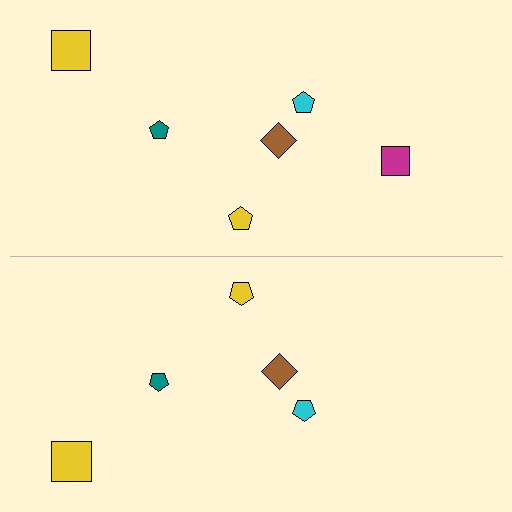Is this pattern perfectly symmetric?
No, the pattern is not perfectly symmetric. A magenta square is missing from the bottom side.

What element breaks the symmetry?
A magenta square is missing from the bottom side.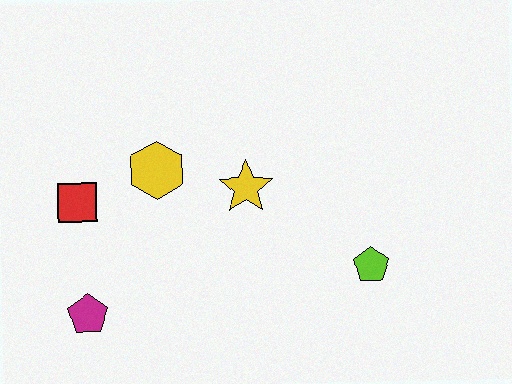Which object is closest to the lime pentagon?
The yellow star is closest to the lime pentagon.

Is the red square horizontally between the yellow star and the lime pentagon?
No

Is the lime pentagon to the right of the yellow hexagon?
Yes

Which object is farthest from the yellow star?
The magenta pentagon is farthest from the yellow star.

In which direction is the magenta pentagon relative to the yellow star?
The magenta pentagon is to the left of the yellow star.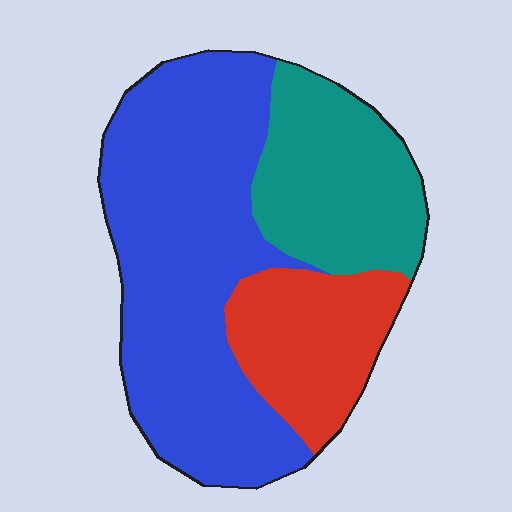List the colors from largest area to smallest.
From largest to smallest: blue, teal, red.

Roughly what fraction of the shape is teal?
Teal takes up about one quarter (1/4) of the shape.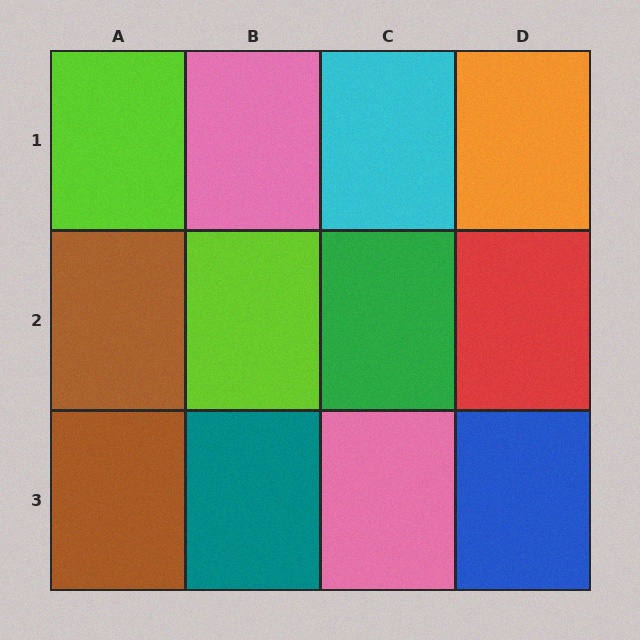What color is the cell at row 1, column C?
Cyan.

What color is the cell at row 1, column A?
Lime.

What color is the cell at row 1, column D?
Orange.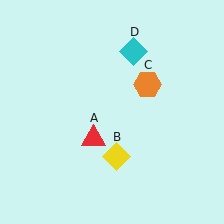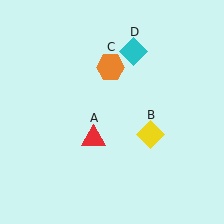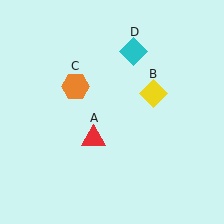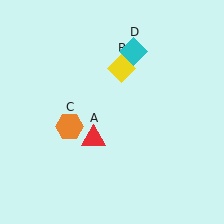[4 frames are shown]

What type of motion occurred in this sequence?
The yellow diamond (object B), orange hexagon (object C) rotated counterclockwise around the center of the scene.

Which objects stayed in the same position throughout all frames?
Red triangle (object A) and cyan diamond (object D) remained stationary.